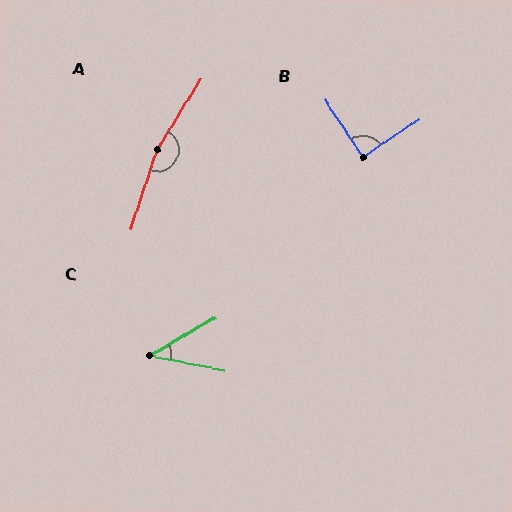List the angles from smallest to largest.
C (42°), B (89°), A (167°).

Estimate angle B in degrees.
Approximately 89 degrees.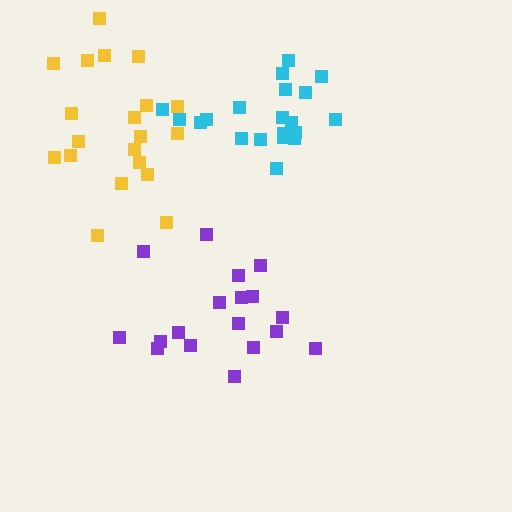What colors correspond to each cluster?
The clusters are colored: purple, yellow, cyan.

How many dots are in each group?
Group 1: 18 dots, Group 2: 20 dots, Group 3: 20 dots (58 total).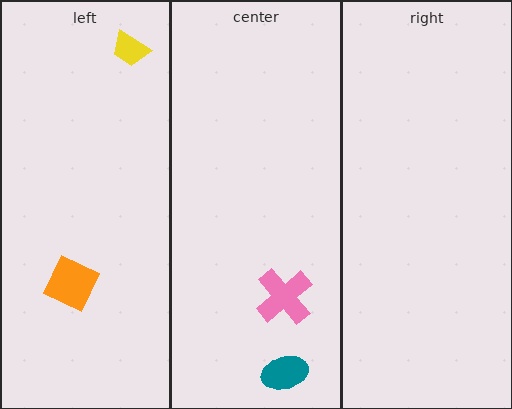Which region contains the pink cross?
The center region.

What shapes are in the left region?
The yellow trapezoid, the orange square.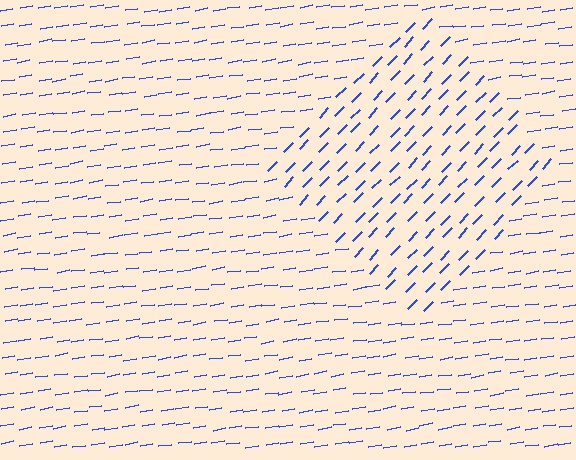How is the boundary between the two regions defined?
The boundary is defined purely by a change in line orientation (approximately 37 degrees difference). All lines are the same color and thickness.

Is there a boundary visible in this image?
Yes, there is a texture boundary formed by a change in line orientation.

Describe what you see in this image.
The image is filled with small blue line segments. A diamond region in the image has lines oriented differently from the surrounding lines, creating a visible texture boundary.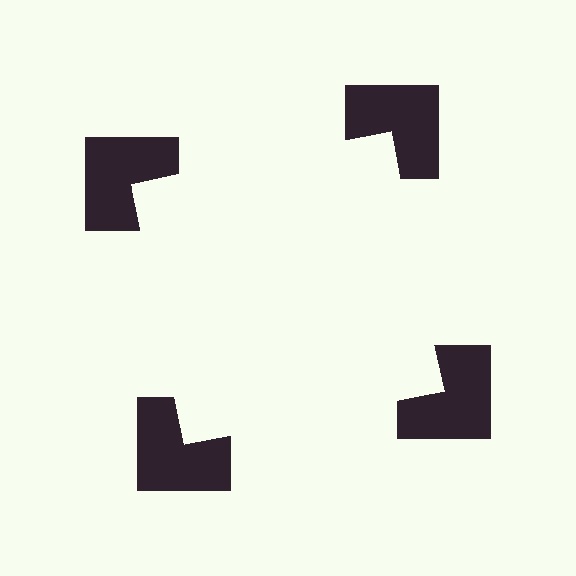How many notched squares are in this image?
There are 4 — one at each vertex of the illusory square.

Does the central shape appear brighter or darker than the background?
It typically appears slightly brighter than the background, even though no actual brightness change is drawn.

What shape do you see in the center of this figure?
An illusory square — its edges are inferred from the aligned wedge cuts in the notched squares, not physically drawn.